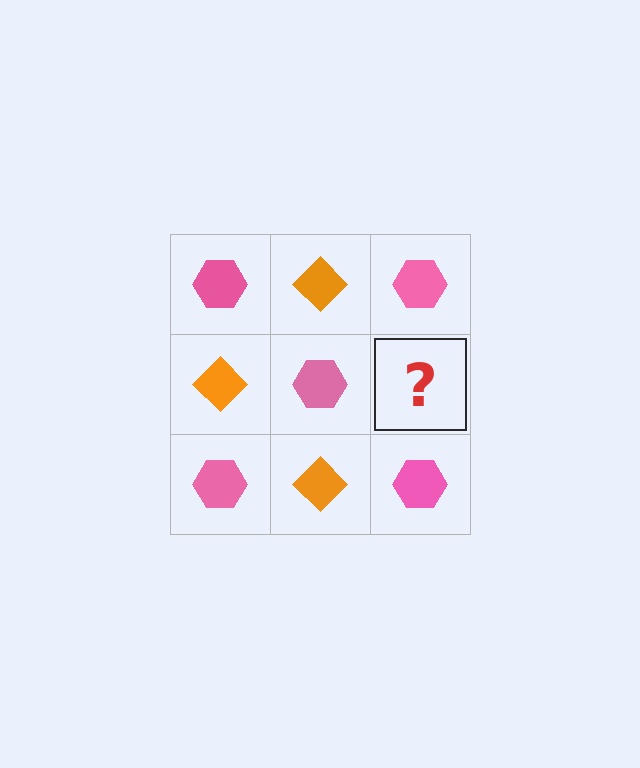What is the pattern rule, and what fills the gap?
The rule is that it alternates pink hexagon and orange diamond in a checkerboard pattern. The gap should be filled with an orange diamond.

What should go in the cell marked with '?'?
The missing cell should contain an orange diamond.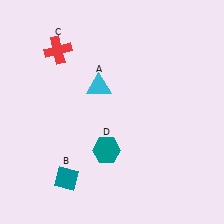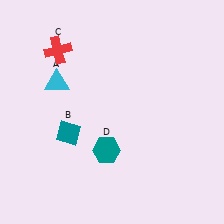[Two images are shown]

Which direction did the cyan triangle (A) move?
The cyan triangle (A) moved left.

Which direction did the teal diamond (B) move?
The teal diamond (B) moved up.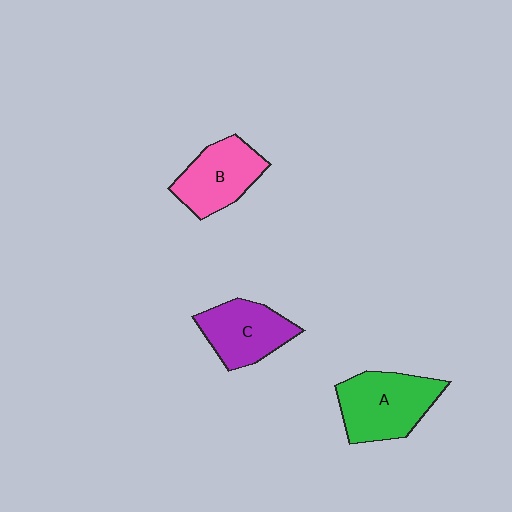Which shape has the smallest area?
Shape C (purple).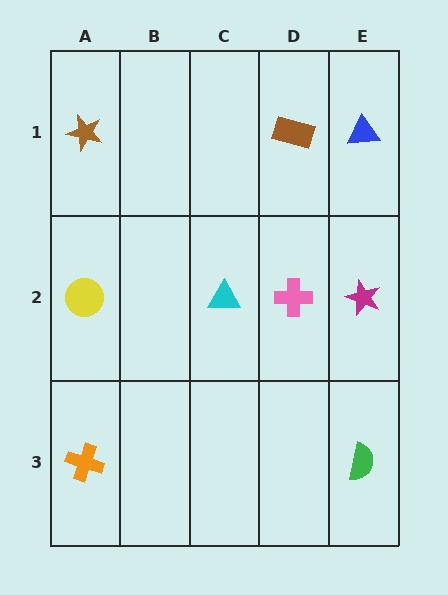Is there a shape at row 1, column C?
No, that cell is empty.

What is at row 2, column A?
A yellow circle.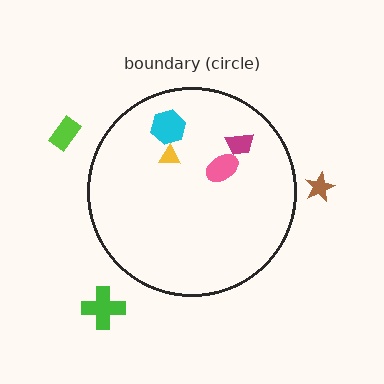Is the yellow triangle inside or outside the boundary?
Inside.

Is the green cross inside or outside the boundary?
Outside.